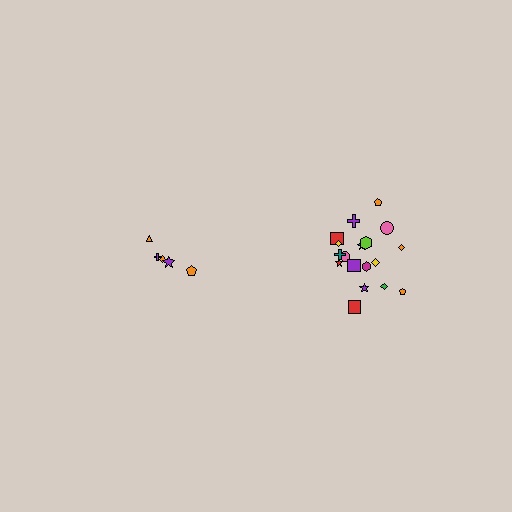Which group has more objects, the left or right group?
The right group.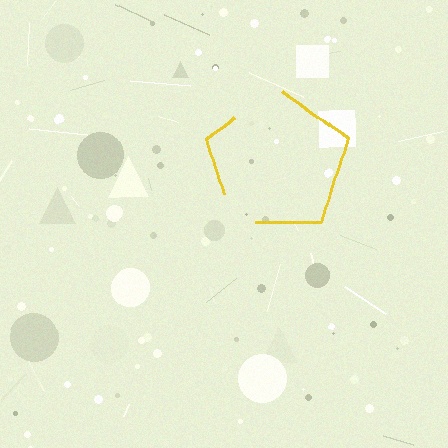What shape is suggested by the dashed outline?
The dashed outline suggests a pentagon.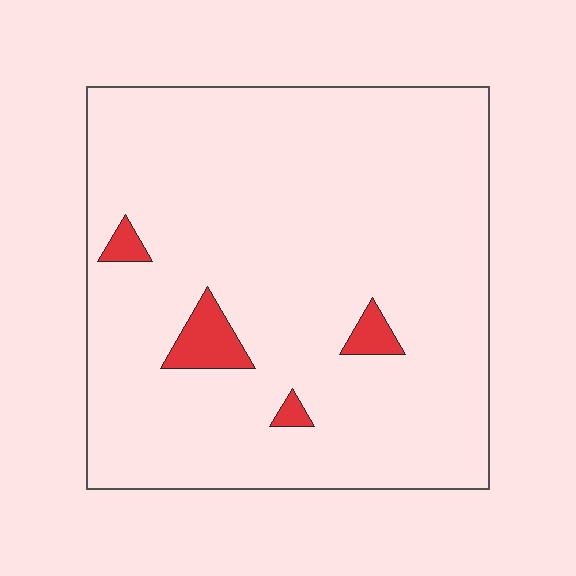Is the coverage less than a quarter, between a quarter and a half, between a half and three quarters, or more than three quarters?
Less than a quarter.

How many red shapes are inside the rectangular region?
4.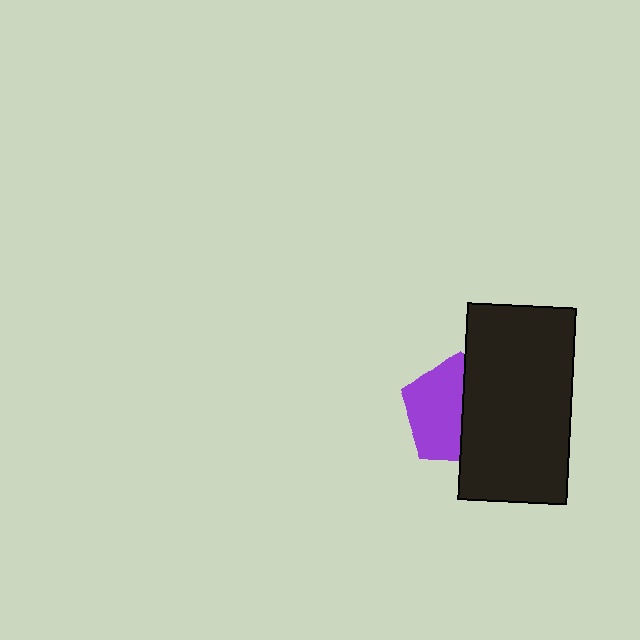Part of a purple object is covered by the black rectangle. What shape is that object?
It is a pentagon.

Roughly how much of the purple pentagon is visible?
About half of it is visible (roughly 54%).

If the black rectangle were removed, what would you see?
You would see the complete purple pentagon.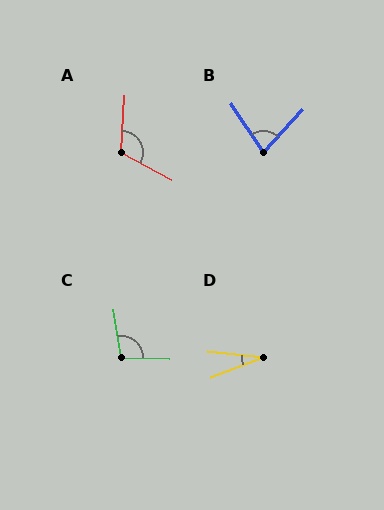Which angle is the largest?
A, at approximately 114 degrees.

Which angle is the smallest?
D, at approximately 26 degrees.